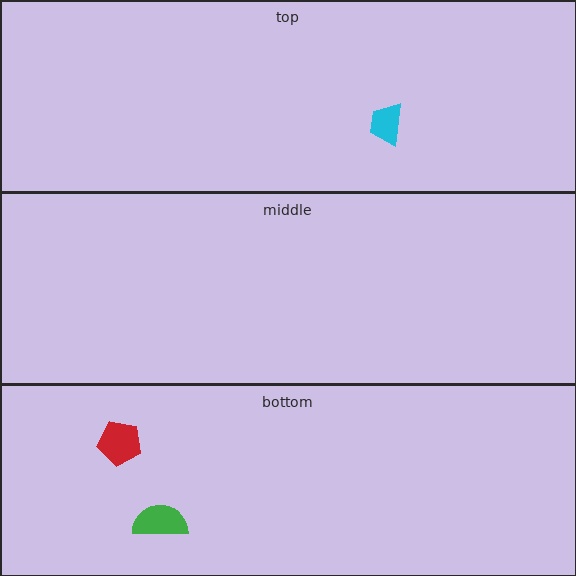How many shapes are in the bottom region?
2.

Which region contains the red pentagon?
The bottom region.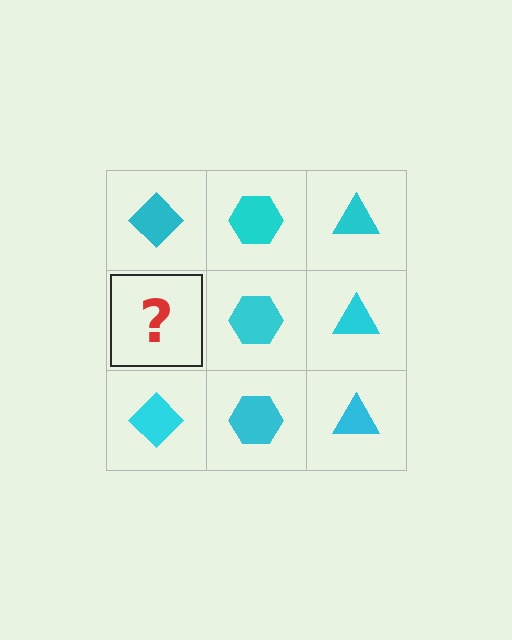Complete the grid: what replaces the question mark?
The question mark should be replaced with a cyan diamond.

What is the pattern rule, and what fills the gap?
The rule is that each column has a consistent shape. The gap should be filled with a cyan diamond.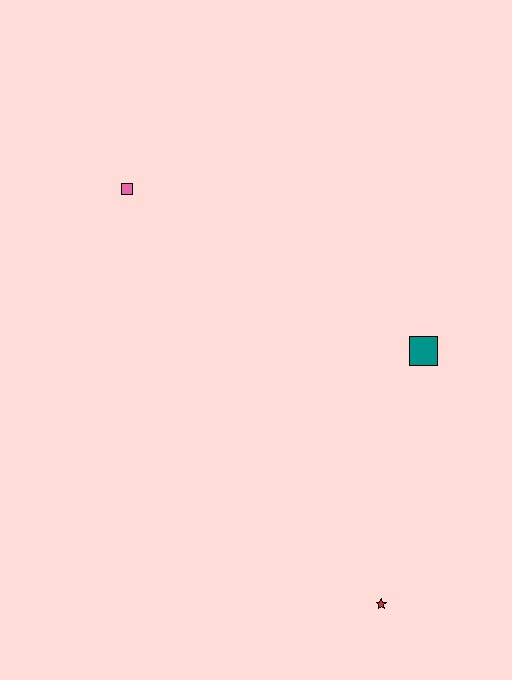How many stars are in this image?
There is 1 star.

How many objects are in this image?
There are 3 objects.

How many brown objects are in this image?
There are no brown objects.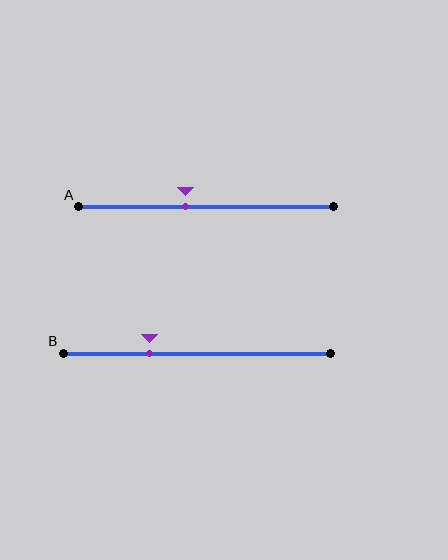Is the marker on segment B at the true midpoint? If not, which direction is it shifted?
No, the marker on segment B is shifted to the left by about 18% of the segment length.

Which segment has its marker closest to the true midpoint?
Segment A has its marker closest to the true midpoint.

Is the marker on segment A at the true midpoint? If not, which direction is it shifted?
No, the marker on segment A is shifted to the left by about 8% of the segment length.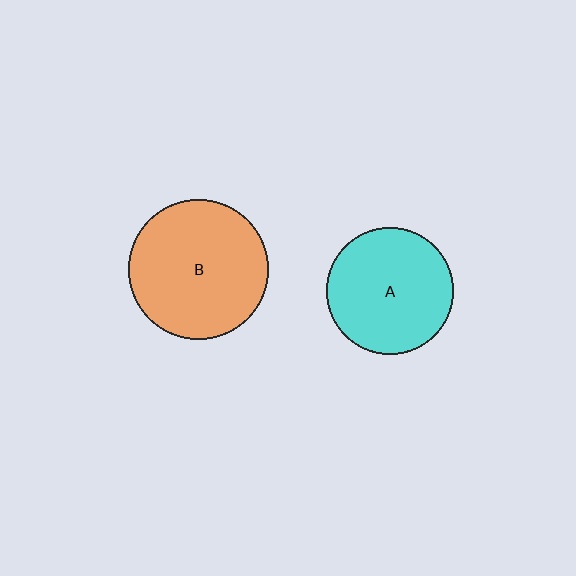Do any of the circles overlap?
No, none of the circles overlap.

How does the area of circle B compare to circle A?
Approximately 1.2 times.